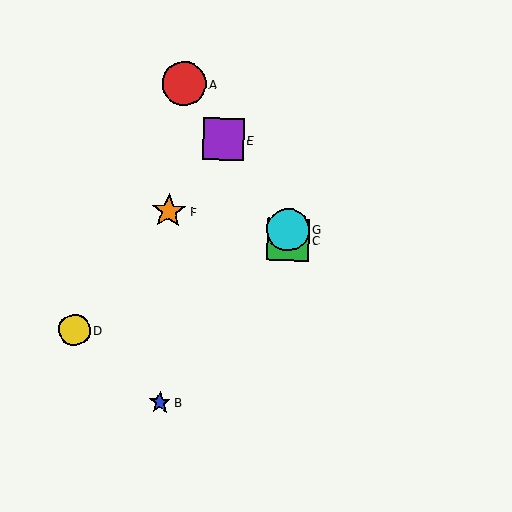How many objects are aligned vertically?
2 objects (C, G) are aligned vertically.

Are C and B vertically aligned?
No, C is at x≈288 and B is at x≈160.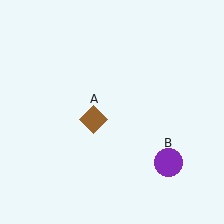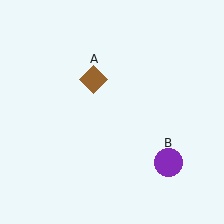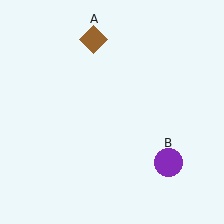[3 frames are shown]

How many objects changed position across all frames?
1 object changed position: brown diamond (object A).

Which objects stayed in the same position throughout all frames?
Purple circle (object B) remained stationary.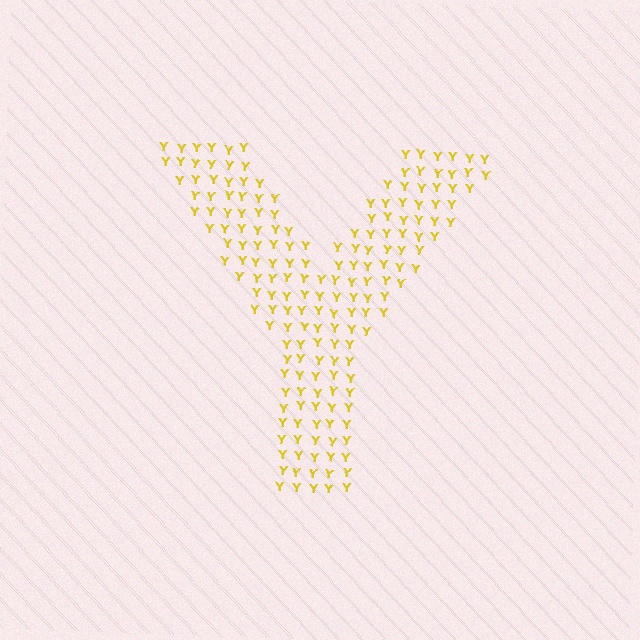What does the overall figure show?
The overall figure shows the letter Y.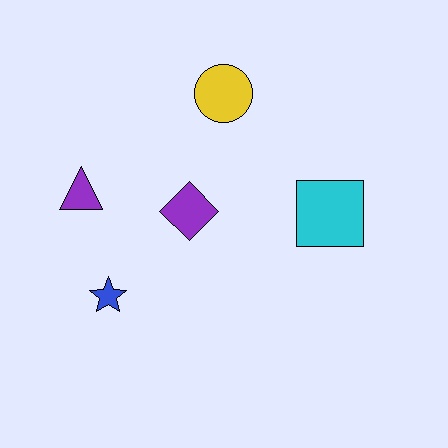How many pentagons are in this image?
There are no pentagons.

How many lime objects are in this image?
There are no lime objects.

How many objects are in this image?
There are 5 objects.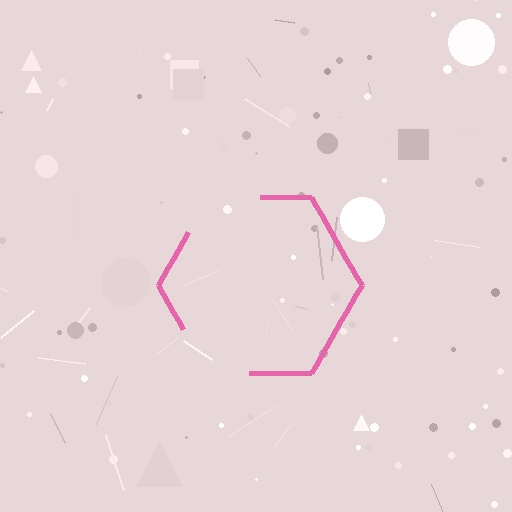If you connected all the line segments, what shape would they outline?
They would outline a hexagon.